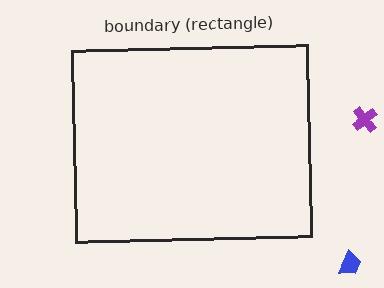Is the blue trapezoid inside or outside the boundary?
Outside.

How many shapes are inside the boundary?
0 inside, 2 outside.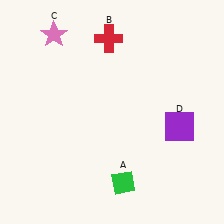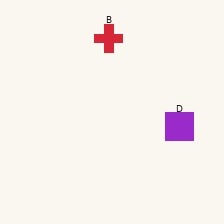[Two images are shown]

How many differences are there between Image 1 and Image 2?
There are 2 differences between the two images.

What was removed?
The pink star (C), the green diamond (A) were removed in Image 2.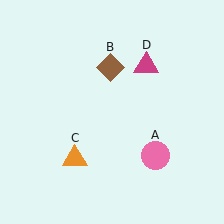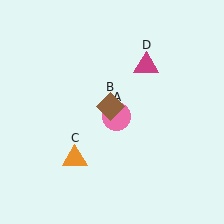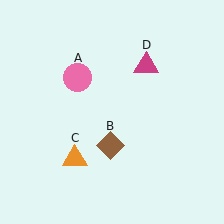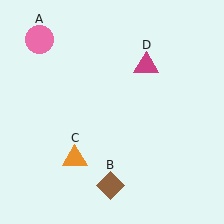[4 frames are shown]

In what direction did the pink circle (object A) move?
The pink circle (object A) moved up and to the left.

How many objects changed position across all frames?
2 objects changed position: pink circle (object A), brown diamond (object B).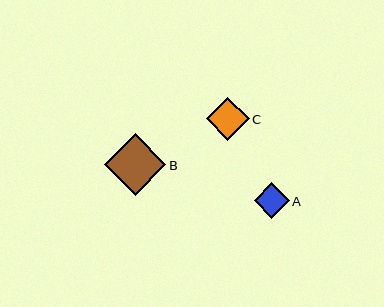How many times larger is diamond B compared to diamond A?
Diamond B is approximately 1.7 times the size of diamond A.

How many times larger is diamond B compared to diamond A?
Diamond B is approximately 1.7 times the size of diamond A.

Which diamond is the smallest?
Diamond A is the smallest with a size of approximately 35 pixels.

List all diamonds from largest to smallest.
From largest to smallest: B, C, A.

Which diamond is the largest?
Diamond B is the largest with a size of approximately 62 pixels.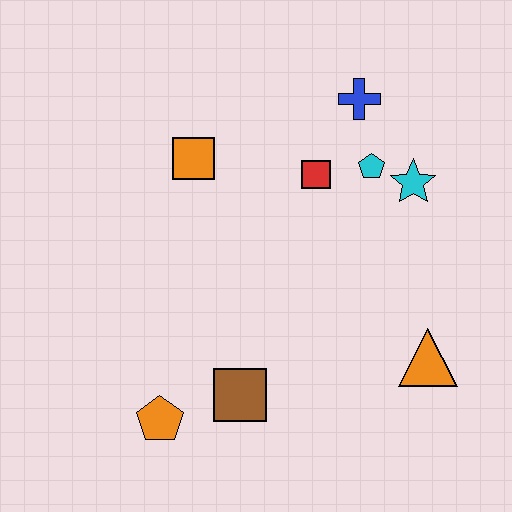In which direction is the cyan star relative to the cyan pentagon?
The cyan star is to the right of the cyan pentagon.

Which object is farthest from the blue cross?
The orange pentagon is farthest from the blue cross.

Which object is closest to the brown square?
The orange pentagon is closest to the brown square.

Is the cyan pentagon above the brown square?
Yes